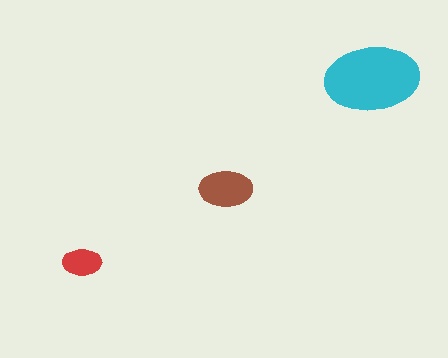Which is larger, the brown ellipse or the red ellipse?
The brown one.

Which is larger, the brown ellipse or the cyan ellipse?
The cyan one.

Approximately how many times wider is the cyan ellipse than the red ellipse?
About 2.5 times wider.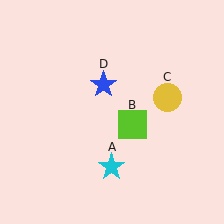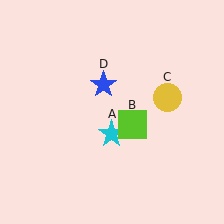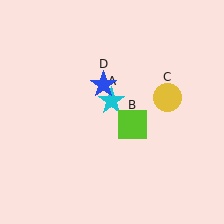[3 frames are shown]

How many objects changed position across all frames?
1 object changed position: cyan star (object A).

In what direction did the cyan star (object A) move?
The cyan star (object A) moved up.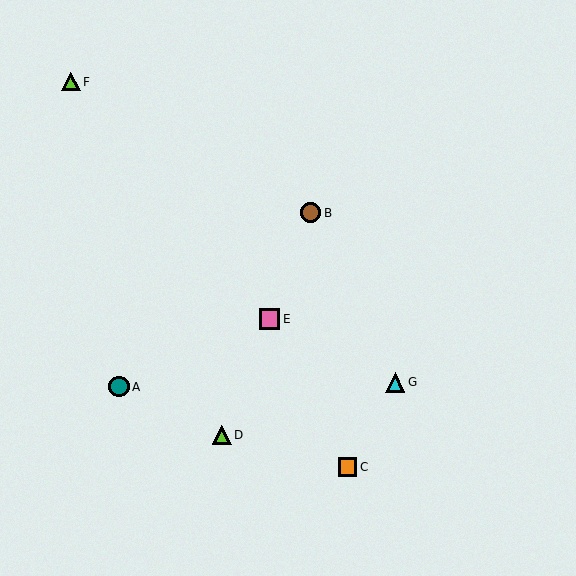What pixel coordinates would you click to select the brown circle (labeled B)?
Click at (310, 213) to select the brown circle B.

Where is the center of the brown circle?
The center of the brown circle is at (310, 213).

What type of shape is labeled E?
Shape E is a pink square.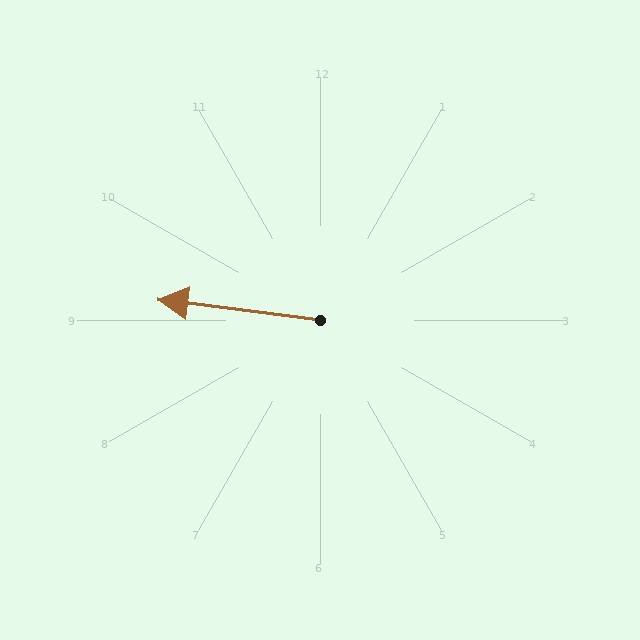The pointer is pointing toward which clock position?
Roughly 9 o'clock.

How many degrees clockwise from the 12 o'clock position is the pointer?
Approximately 277 degrees.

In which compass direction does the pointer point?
West.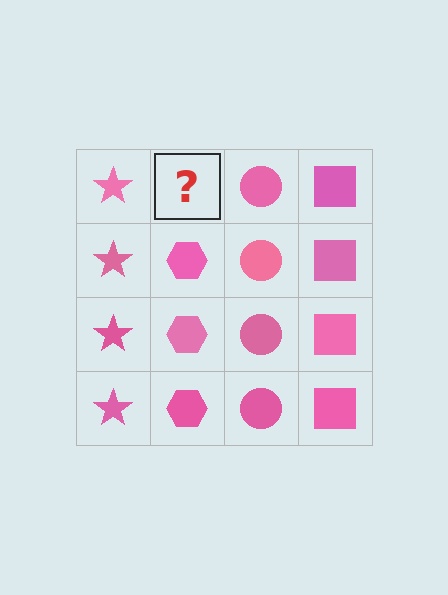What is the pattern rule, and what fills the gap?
The rule is that each column has a consistent shape. The gap should be filled with a pink hexagon.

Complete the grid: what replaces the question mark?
The question mark should be replaced with a pink hexagon.